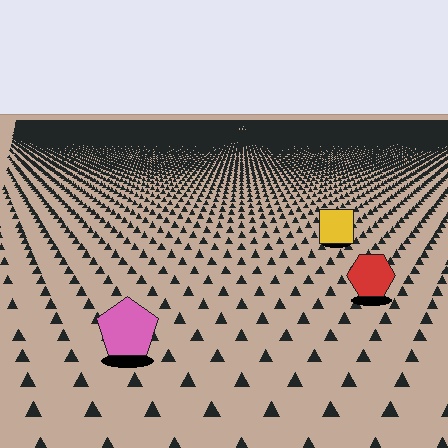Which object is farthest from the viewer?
The yellow square is farthest from the viewer. It appears smaller and the ground texture around it is denser.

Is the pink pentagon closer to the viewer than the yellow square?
Yes. The pink pentagon is closer — you can tell from the texture gradient: the ground texture is coarser near it.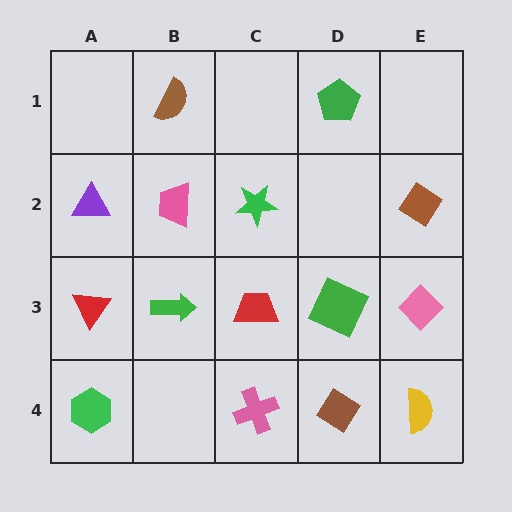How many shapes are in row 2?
4 shapes.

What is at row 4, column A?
A green hexagon.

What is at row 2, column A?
A purple triangle.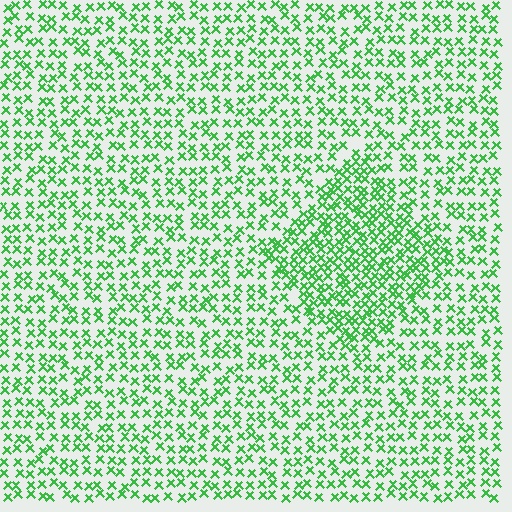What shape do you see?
I see a diamond.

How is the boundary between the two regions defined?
The boundary is defined by a change in element density (approximately 1.8x ratio). All elements are the same color, size, and shape.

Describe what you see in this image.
The image contains small green elements arranged at two different densities. A diamond-shaped region is visible where the elements are more densely packed than the surrounding area.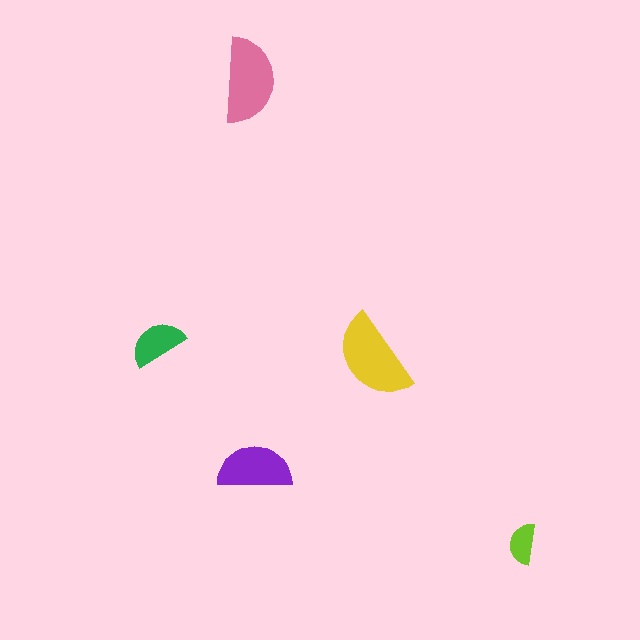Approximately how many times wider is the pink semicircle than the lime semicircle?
About 2 times wider.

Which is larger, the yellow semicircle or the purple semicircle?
The yellow one.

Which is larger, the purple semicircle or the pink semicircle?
The pink one.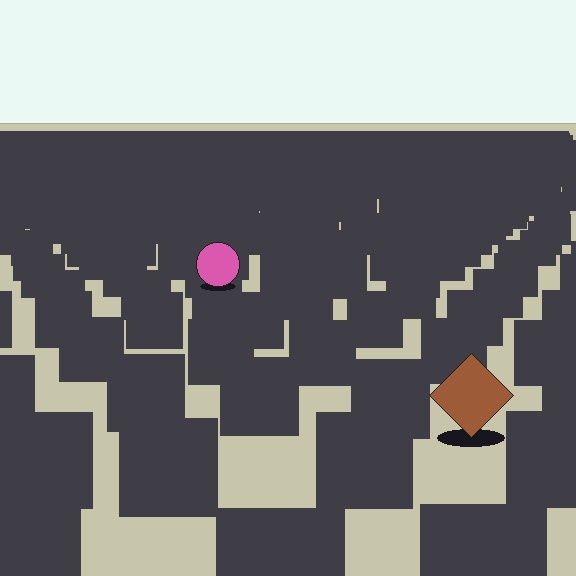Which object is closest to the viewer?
The brown diamond is closest. The texture marks near it are larger and more spread out.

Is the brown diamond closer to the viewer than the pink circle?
Yes. The brown diamond is closer — you can tell from the texture gradient: the ground texture is coarser near it.